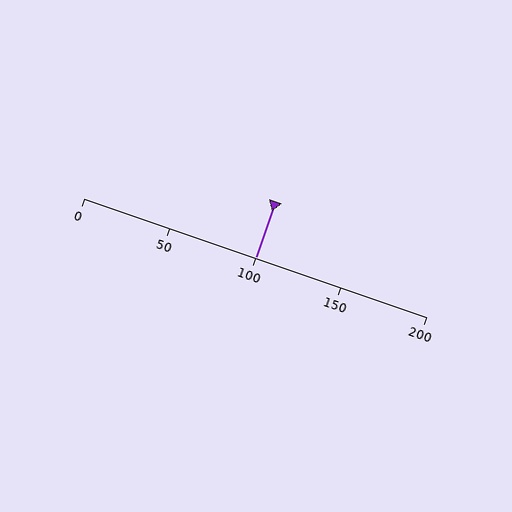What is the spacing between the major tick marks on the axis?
The major ticks are spaced 50 apart.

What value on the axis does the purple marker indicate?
The marker indicates approximately 100.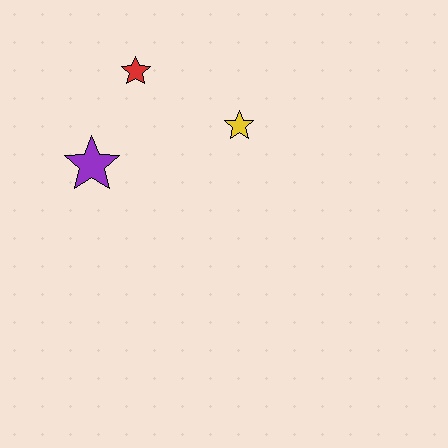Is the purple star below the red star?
Yes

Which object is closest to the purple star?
The red star is closest to the purple star.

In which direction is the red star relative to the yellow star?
The red star is to the left of the yellow star.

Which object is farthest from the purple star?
The yellow star is farthest from the purple star.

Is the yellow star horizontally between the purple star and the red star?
No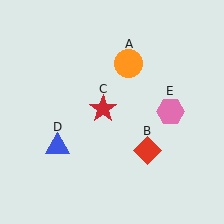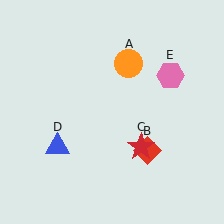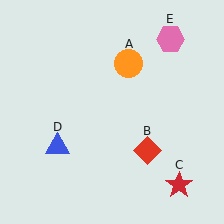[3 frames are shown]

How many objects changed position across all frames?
2 objects changed position: red star (object C), pink hexagon (object E).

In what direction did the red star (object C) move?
The red star (object C) moved down and to the right.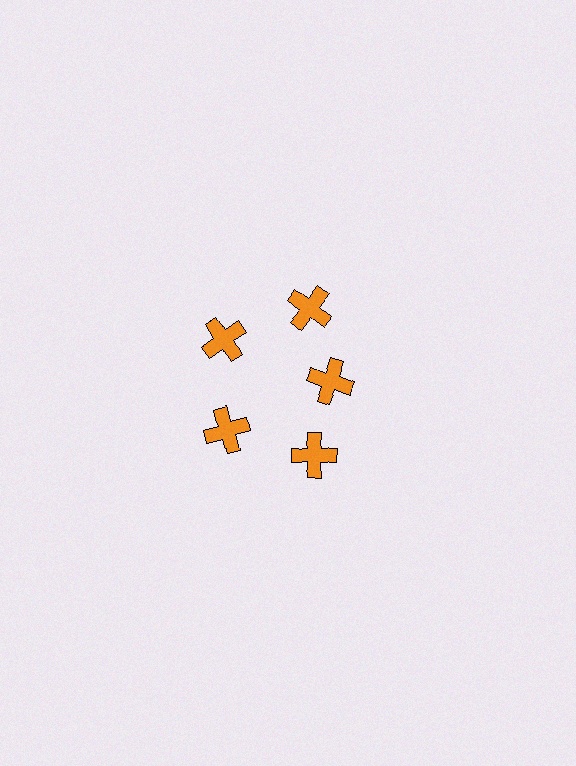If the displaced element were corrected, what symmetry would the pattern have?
It would have 5-fold rotational symmetry — the pattern would map onto itself every 72 degrees.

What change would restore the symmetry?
The symmetry would be restored by moving it outward, back onto the ring so that all 5 crosses sit at equal angles and equal distance from the center.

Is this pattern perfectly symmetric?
No. The 5 orange crosses are arranged in a ring, but one element near the 3 o'clock position is pulled inward toward the center, breaking the 5-fold rotational symmetry.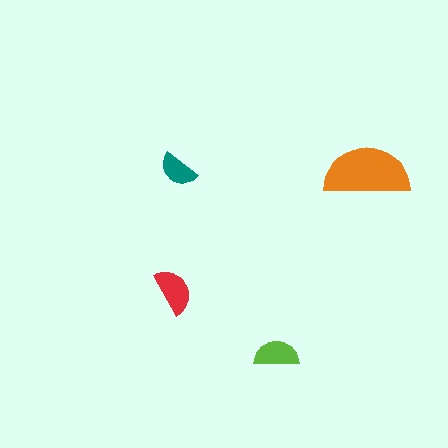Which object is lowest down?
The lime semicircle is bottommost.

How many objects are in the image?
There are 4 objects in the image.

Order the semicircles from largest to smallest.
the orange one, the red one, the lime one, the teal one.